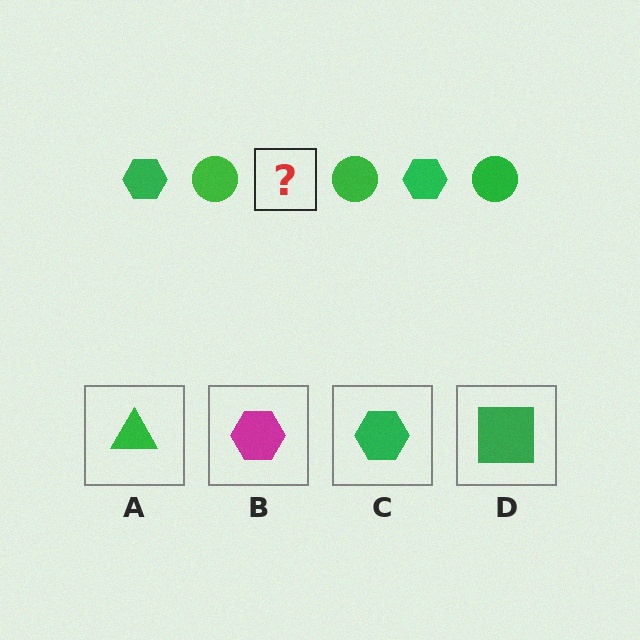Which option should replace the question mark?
Option C.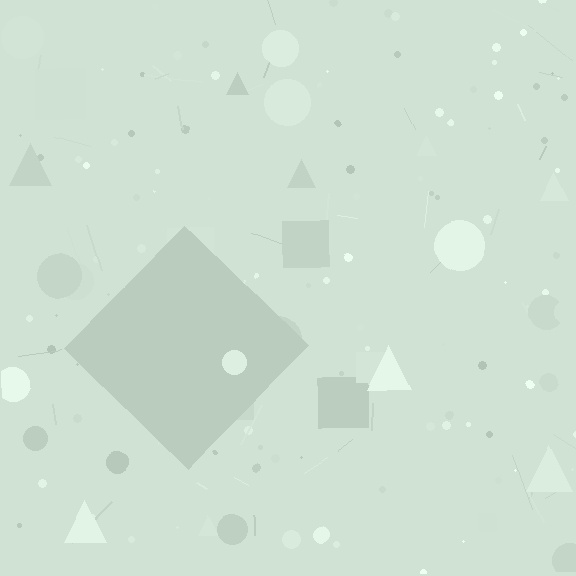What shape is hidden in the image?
A diamond is hidden in the image.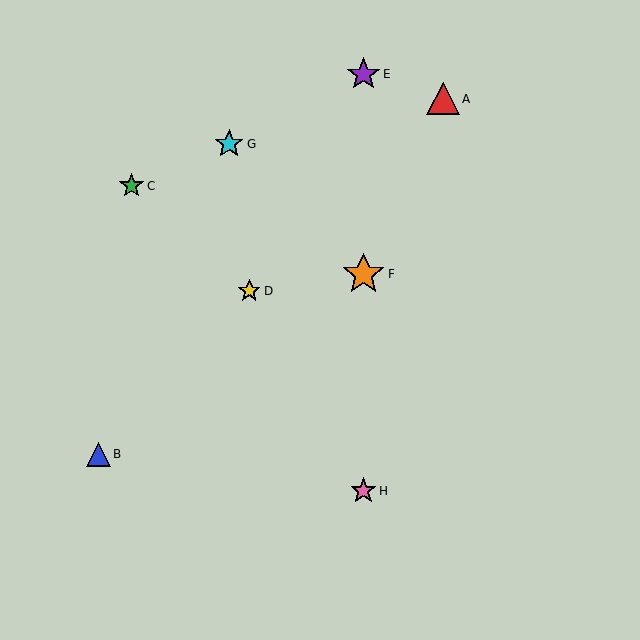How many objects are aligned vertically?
3 objects (E, F, H) are aligned vertically.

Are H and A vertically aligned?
No, H is at x≈363 and A is at x≈443.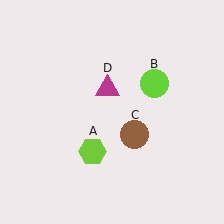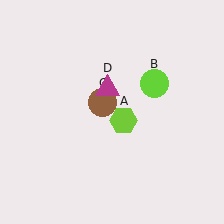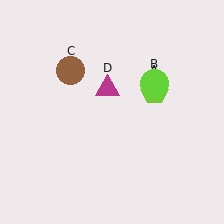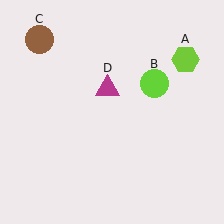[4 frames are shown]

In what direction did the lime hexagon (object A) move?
The lime hexagon (object A) moved up and to the right.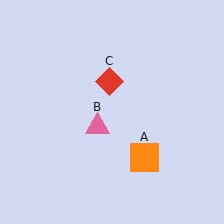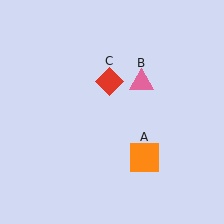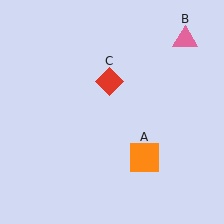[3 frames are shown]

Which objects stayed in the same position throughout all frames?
Orange square (object A) and red diamond (object C) remained stationary.